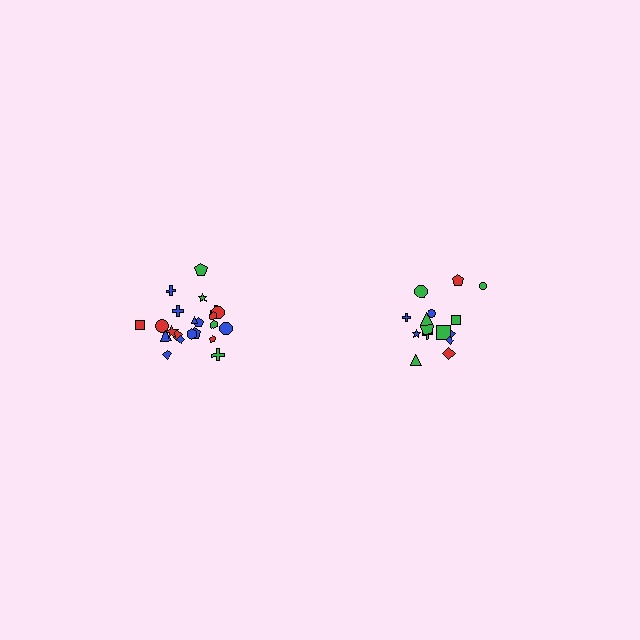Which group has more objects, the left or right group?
The left group.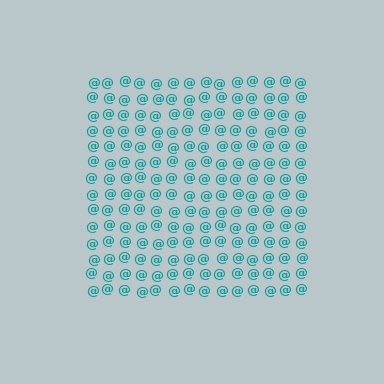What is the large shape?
The large shape is a square.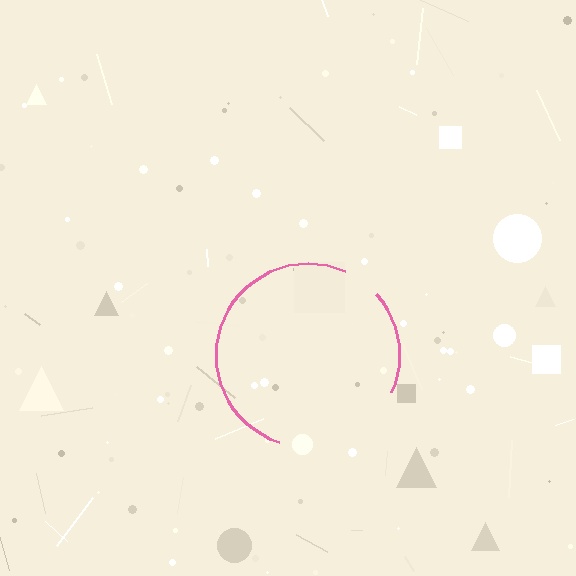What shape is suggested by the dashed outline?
The dashed outline suggests a circle.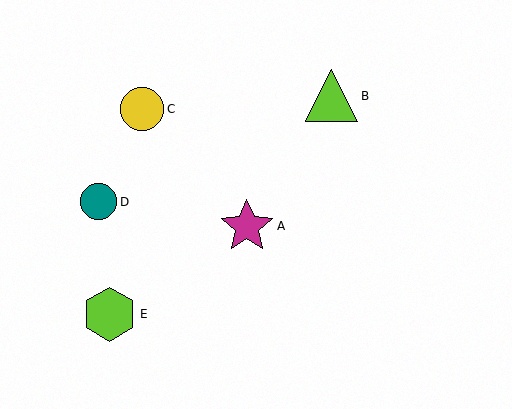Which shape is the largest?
The magenta star (labeled A) is the largest.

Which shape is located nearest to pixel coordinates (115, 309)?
The lime hexagon (labeled E) at (110, 314) is nearest to that location.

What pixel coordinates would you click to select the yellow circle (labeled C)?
Click at (142, 109) to select the yellow circle C.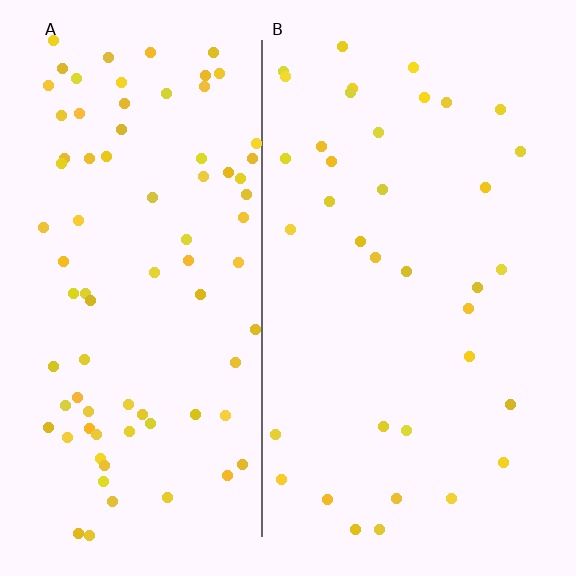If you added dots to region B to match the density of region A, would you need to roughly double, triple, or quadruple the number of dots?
Approximately double.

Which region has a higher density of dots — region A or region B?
A (the left).